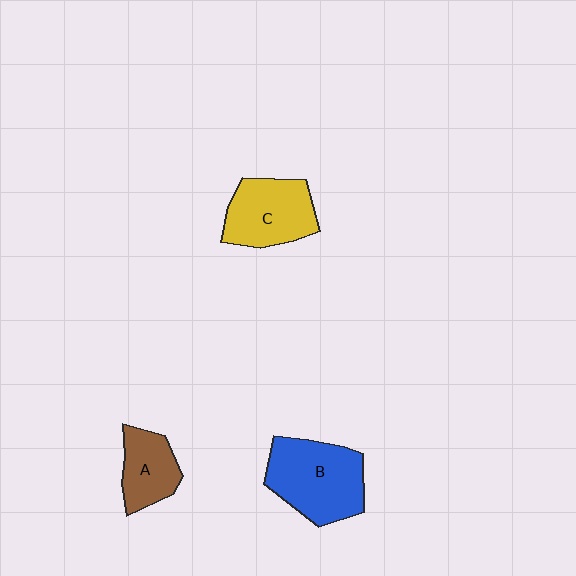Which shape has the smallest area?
Shape A (brown).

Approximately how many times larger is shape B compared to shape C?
Approximately 1.2 times.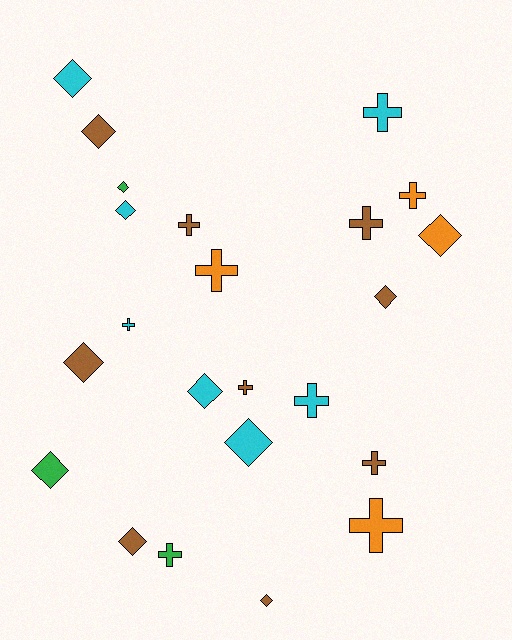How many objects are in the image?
There are 23 objects.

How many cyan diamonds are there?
There are 4 cyan diamonds.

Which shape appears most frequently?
Diamond, with 12 objects.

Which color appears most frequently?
Brown, with 9 objects.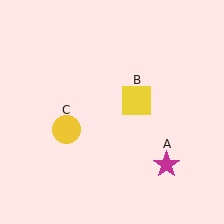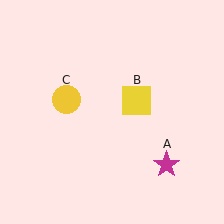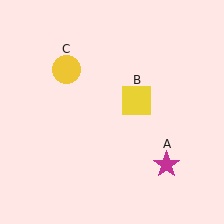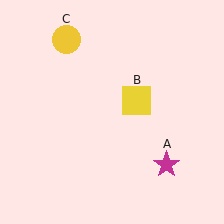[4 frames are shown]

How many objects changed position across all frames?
1 object changed position: yellow circle (object C).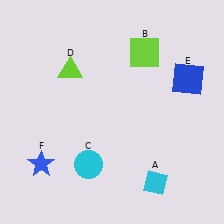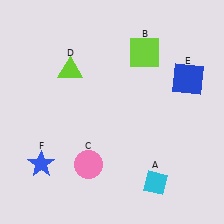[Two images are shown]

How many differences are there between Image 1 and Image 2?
There is 1 difference between the two images.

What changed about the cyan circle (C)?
In Image 1, C is cyan. In Image 2, it changed to pink.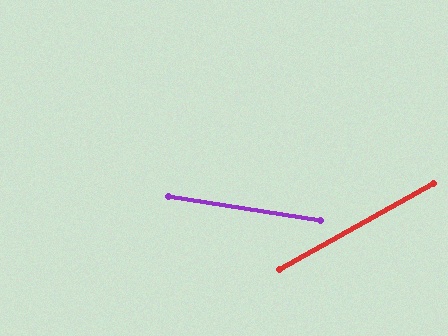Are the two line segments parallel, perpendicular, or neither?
Neither parallel nor perpendicular — they differ by about 39°.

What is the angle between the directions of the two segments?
Approximately 39 degrees.